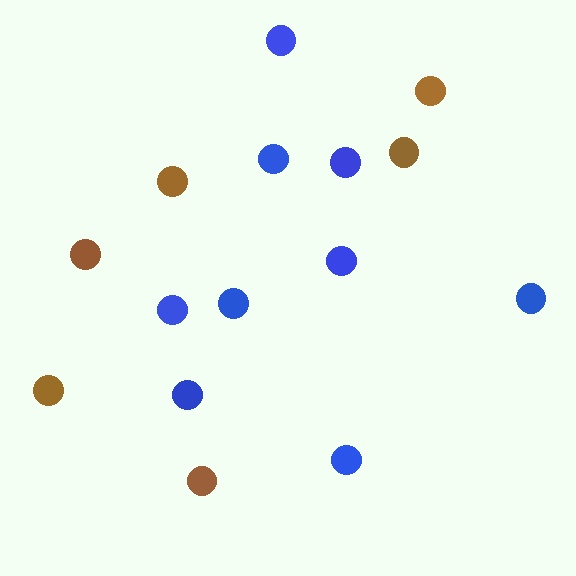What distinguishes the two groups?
There are 2 groups: one group of brown circles (6) and one group of blue circles (9).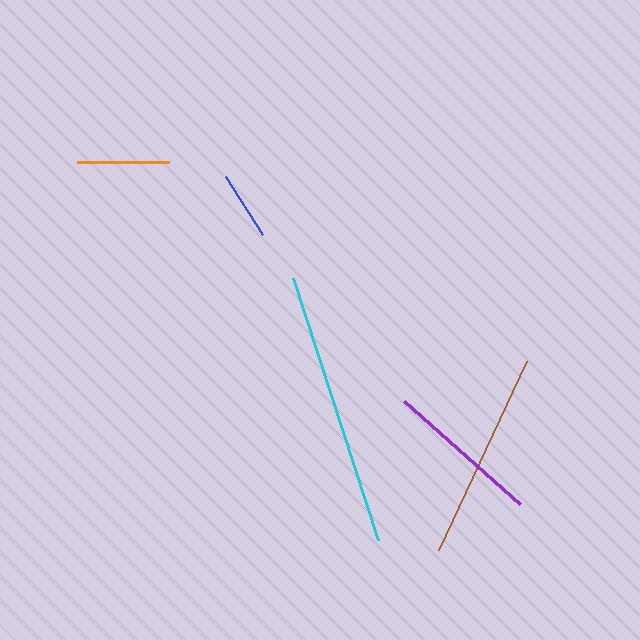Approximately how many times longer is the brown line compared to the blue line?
The brown line is approximately 3.0 times the length of the blue line.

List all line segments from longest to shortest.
From longest to shortest: cyan, brown, purple, orange, blue.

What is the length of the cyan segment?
The cyan segment is approximately 276 pixels long.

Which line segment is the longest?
The cyan line is the longest at approximately 276 pixels.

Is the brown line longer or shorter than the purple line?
The brown line is longer than the purple line.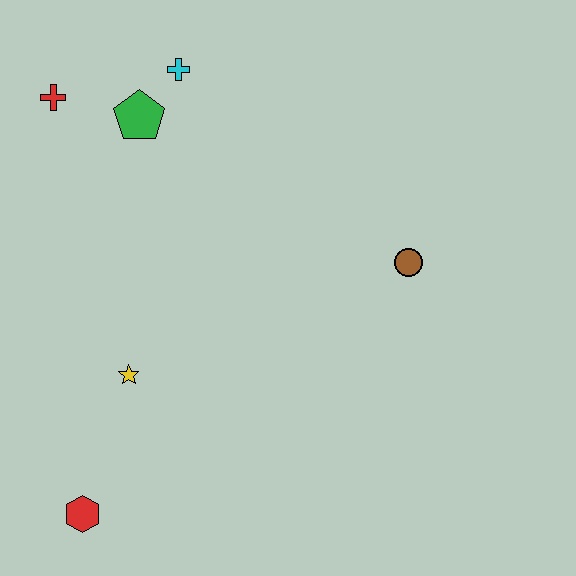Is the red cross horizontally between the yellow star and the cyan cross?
No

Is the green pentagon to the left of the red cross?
No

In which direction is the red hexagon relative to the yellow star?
The red hexagon is below the yellow star.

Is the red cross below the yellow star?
No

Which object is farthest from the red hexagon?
The cyan cross is farthest from the red hexagon.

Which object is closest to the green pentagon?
The cyan cross is closest to the green pentagon.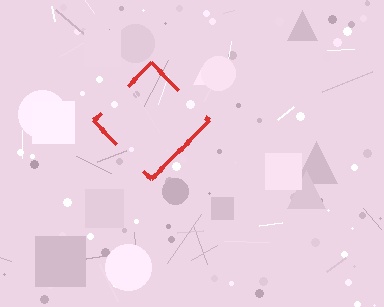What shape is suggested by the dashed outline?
The dashed outline suggests a diamond.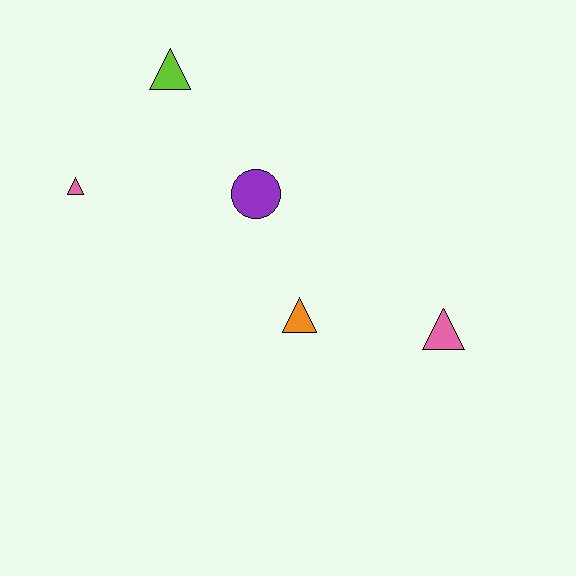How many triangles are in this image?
There are 4 triangles.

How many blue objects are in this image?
There are no blue objects.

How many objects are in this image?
There are 5 objects.